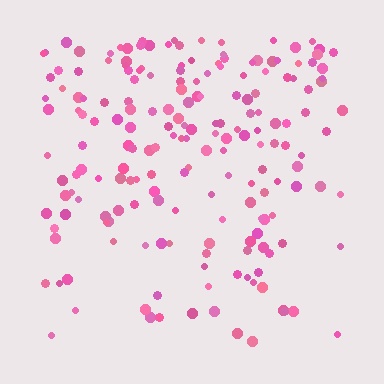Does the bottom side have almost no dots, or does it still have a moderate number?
Still a moderate number, just noticeably fewer than the top.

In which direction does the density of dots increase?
From bottom to top, with the top side densest.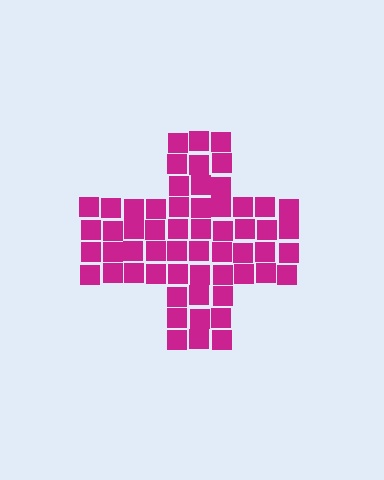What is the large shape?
The large shape is a cross.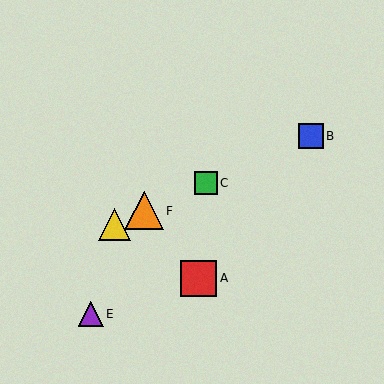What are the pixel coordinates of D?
Object D is at (114, 224).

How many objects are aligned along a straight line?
4 objects (B, C, D, F) are aligned along a straight line.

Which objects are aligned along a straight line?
Objects B, C, D, F are aligned along a straight line.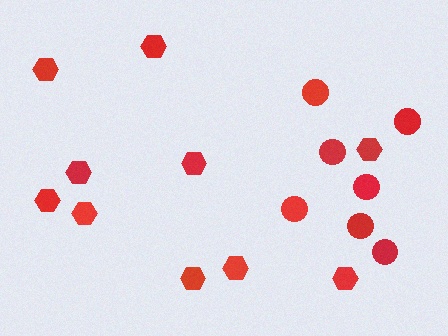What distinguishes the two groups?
There are 2 groups: one group of circles (7) and one group of hexagons (10).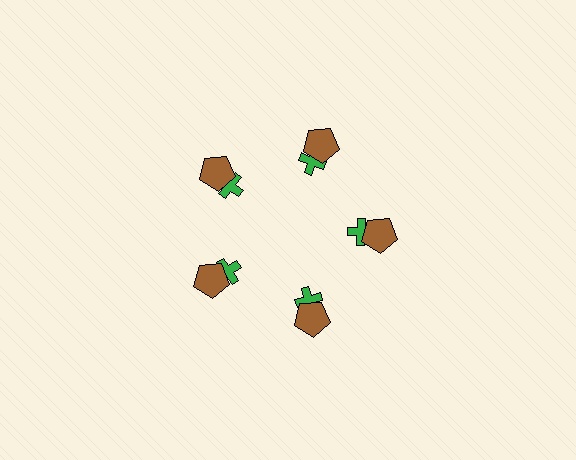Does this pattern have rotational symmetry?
Yes, this pattern has 5-fold rotational symmetry. It looks the same after rotating 72 degrees around the center.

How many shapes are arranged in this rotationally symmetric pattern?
There are 10 shapes, arranged in 5 groups of 2.